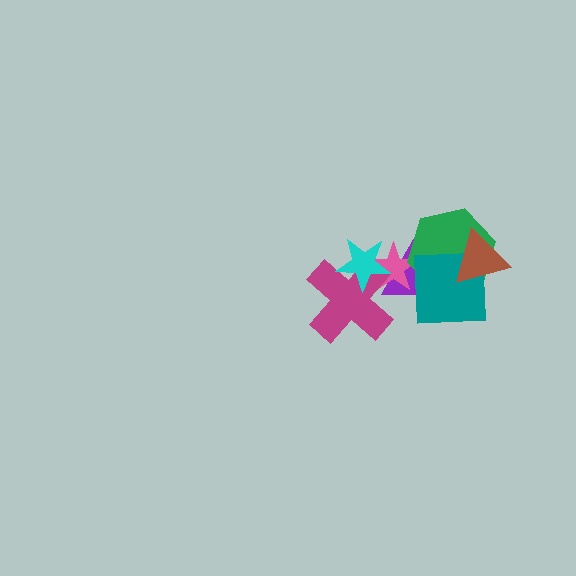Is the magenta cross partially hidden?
Yes, it is partially covered by another shape.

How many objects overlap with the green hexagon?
4 objects overlap with the green hexagon.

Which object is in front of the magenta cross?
The cyan star is in front of the magenta cross.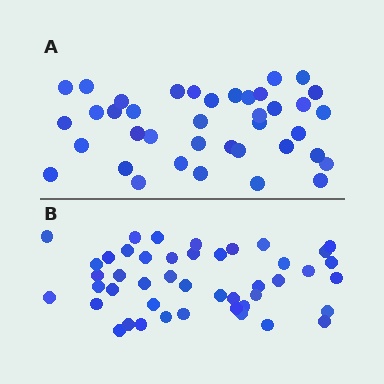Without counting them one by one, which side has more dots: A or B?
Region B (the bottom region) has more dots.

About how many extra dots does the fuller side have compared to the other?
Region B has about 6 more dots than region A.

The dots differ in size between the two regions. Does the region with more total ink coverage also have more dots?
No. Region A has more total ink coverage because its dots are larger, but region B actually contains more individual dots. Total area can be misleading — the number of items is what matters here.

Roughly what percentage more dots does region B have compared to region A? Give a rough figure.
About 15% more.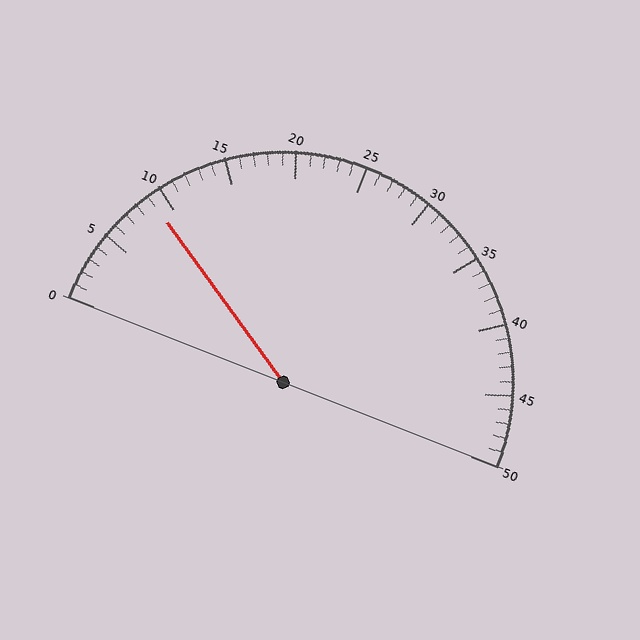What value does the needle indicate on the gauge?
The needle indicates approximately 9.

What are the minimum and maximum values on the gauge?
The gauge ranges from 0 to 50.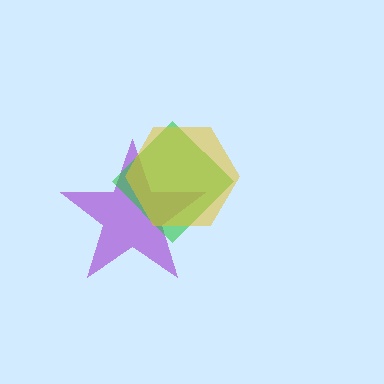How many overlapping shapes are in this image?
There are 3 overlapping shapes in the image.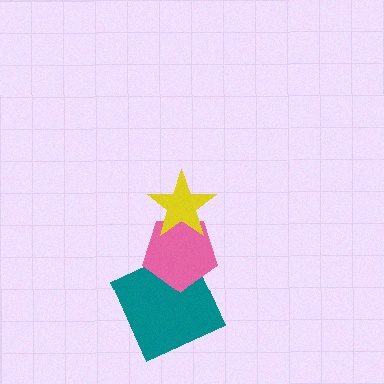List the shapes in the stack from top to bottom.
From top to bottom: the yellow star, the pink pentagon, the teal square.